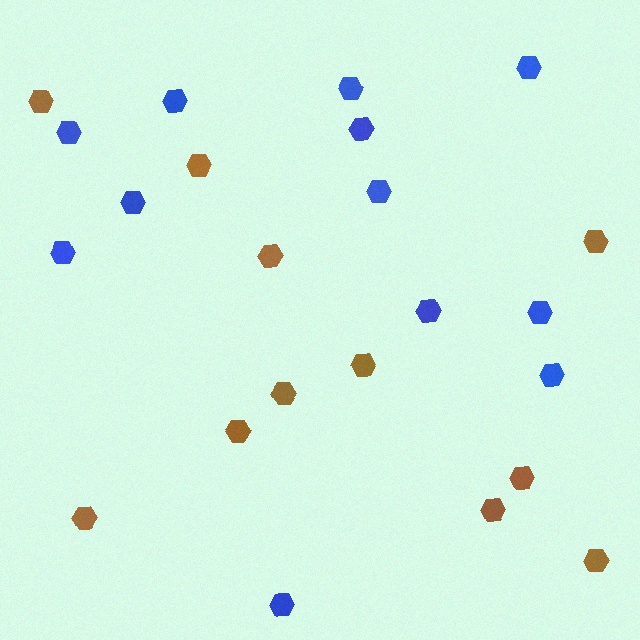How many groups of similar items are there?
There are 2 groups: one group of brown hexagons (11) and one group of blue hexagons (12).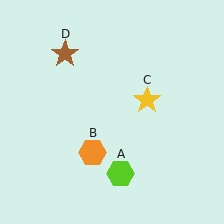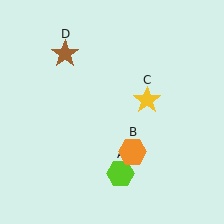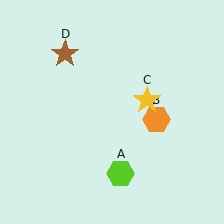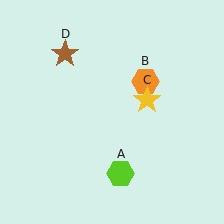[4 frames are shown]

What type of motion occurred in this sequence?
The orange hexagon (object B) rotated counterclockwise around the center of the scene.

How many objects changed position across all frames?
1 object changed position: orange hexagon (object B).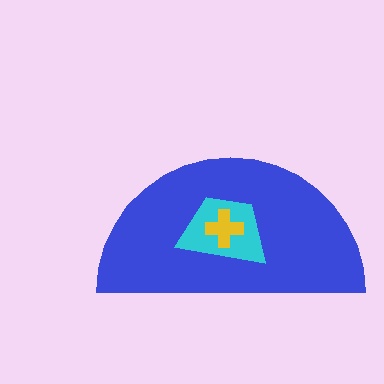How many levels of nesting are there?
3.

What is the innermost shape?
The yellow cross.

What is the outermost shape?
The blue semicircle.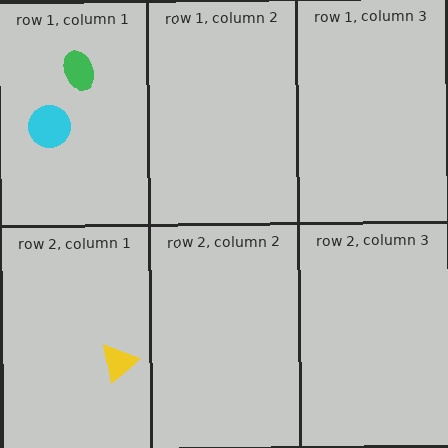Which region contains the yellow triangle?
The row 2, column 1 region.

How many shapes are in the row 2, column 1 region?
1.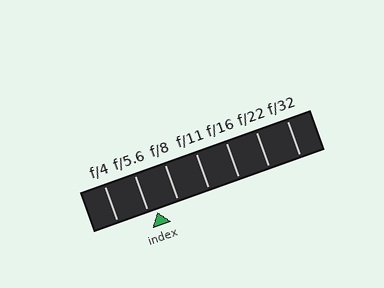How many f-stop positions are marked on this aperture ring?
There are 7 f-stop positions marked.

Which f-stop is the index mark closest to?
The index mark is closest to f/5.6.